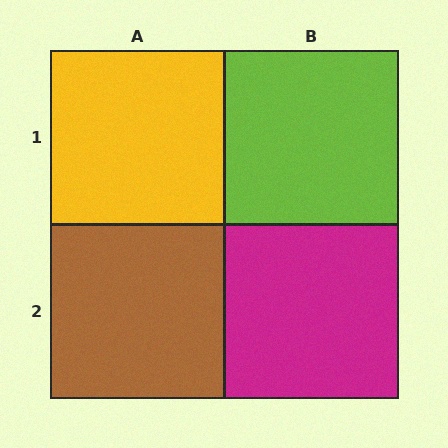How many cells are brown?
1 cell is brown.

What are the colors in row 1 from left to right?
Yellow, lime.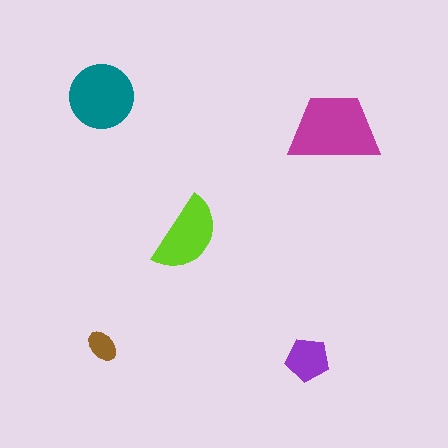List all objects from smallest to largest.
The brown ellipse, the purple pentagon, the lime semicircle, the teal circle, the magenta trapezoid.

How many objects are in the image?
There are 5 objects in the image.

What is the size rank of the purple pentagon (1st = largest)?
4th.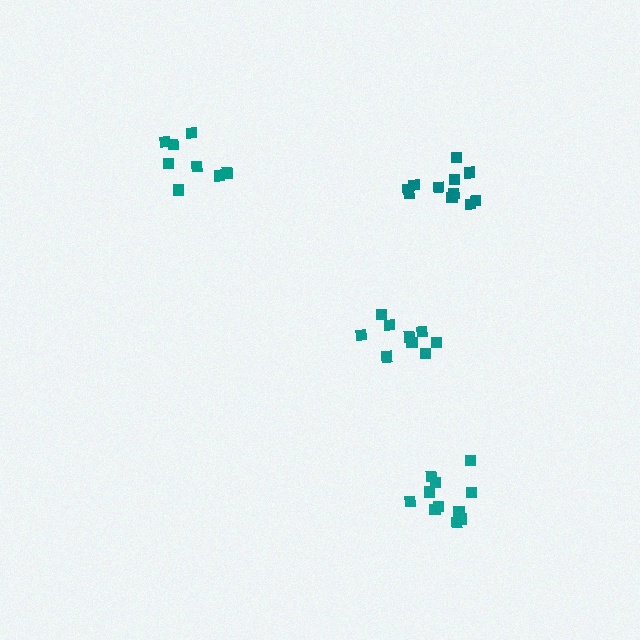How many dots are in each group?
Group 1: 11 dots, Group 2: 11 dots, Group 3: 9 dots, Group 4: 8 dots (39 total).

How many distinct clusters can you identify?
There are 4 distinct clusters.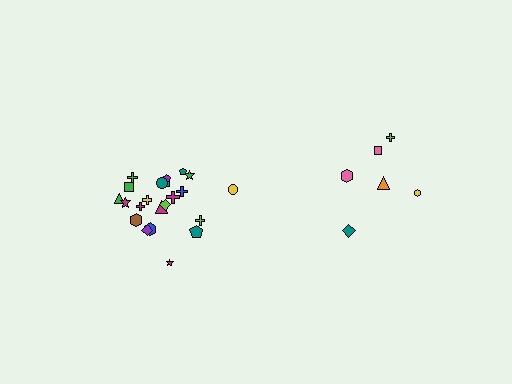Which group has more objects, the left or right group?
The left group.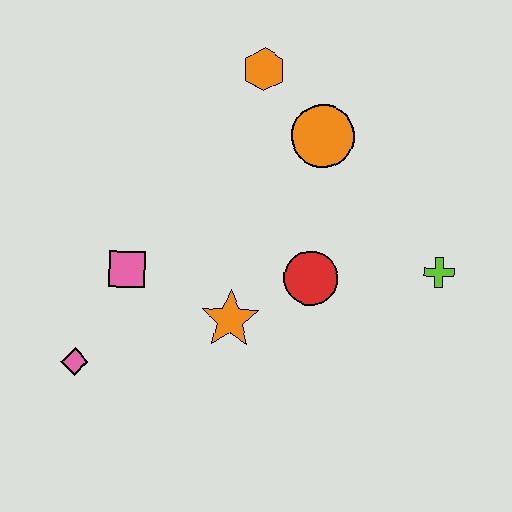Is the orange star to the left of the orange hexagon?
Yes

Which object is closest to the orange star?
The red circle is closest to the orange star.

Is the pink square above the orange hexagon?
No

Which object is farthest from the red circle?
The pink diamond is farthest from the red circle.